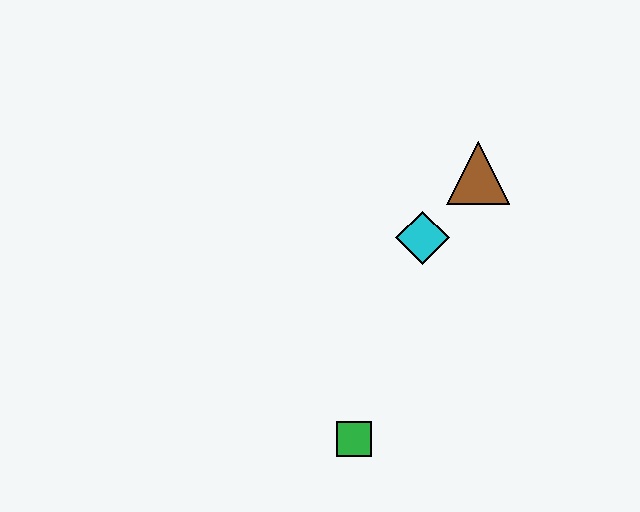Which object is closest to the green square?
The cyan diamond is closest to the green square.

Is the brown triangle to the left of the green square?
No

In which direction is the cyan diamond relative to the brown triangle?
The cyan diamond is below the brown triangle.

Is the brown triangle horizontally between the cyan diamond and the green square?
No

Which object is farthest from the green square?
The brown triangle is farthest from the green square.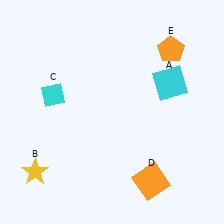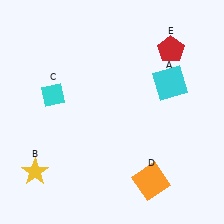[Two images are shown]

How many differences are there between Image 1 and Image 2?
There is 1 difference between the two images.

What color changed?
The pentagon (E) changed from orange in Image 1 to red in Image 2.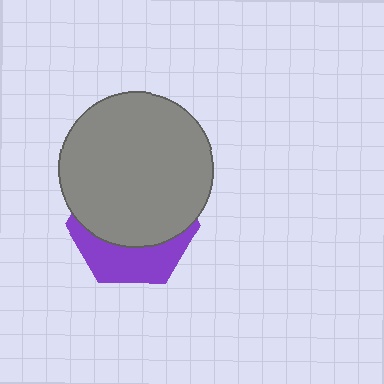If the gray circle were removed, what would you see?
You would see the complete purple hexagon.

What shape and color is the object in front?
The object in front is a gray circle.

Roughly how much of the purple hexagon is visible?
A small part of it is visible (roughly 35%).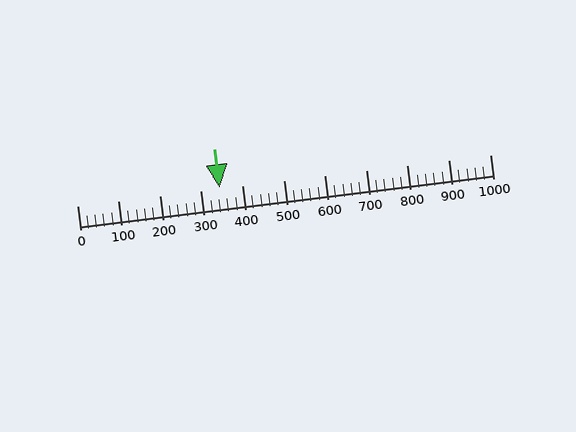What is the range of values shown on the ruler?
The ruler shows values from 0 to 1000.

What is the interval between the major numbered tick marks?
The major tick marks are spaced 100 units apart.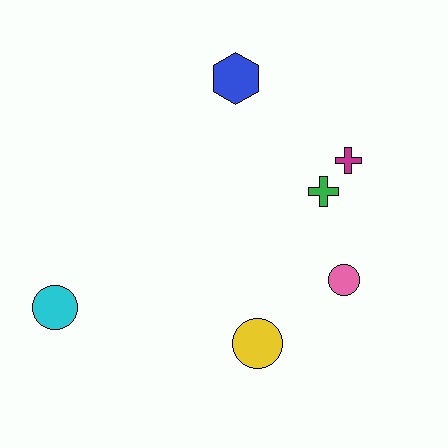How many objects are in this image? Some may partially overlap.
There are 6 objects.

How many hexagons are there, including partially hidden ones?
There is 1 hexagon.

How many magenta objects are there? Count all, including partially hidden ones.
There is 1 magenta object.